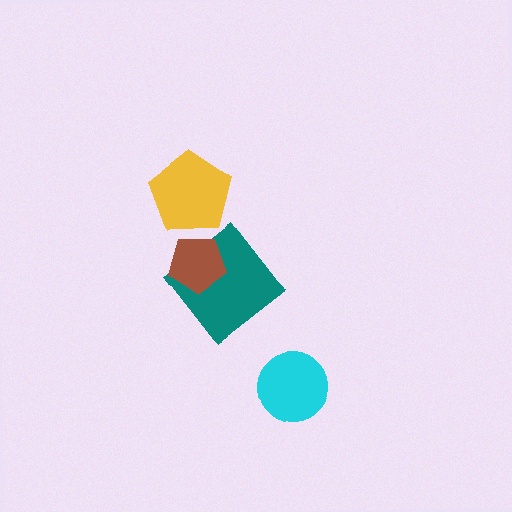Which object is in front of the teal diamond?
The brown pentagon is in front of the teal diamond.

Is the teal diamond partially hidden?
Yes, it is partially covered by another shape.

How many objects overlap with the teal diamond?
1 object overlaps with the teal diamond.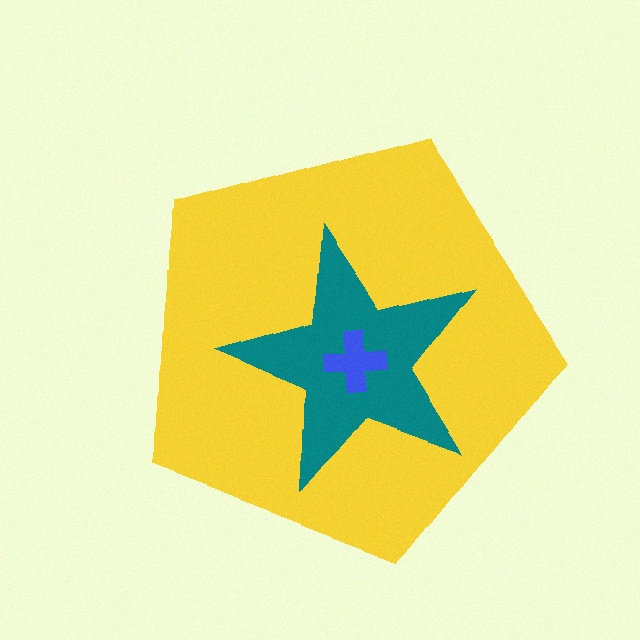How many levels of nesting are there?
3.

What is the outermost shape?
The yellow pentagon.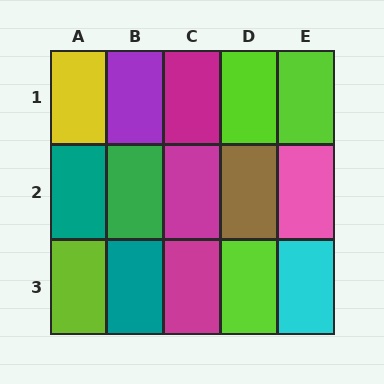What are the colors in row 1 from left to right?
Yellow, purple, magenta, lime, lime.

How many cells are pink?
1 cell is pink.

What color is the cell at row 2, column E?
Pink.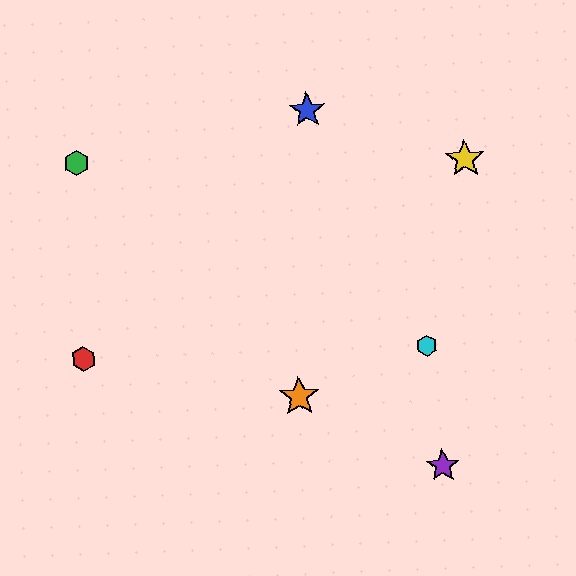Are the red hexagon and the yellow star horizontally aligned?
No, the red hexagon is at y≈359 and the yellow star is at y≈159.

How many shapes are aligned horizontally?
2 shapes (the red hexagon, the cyan hexagon) are aligned horizontally.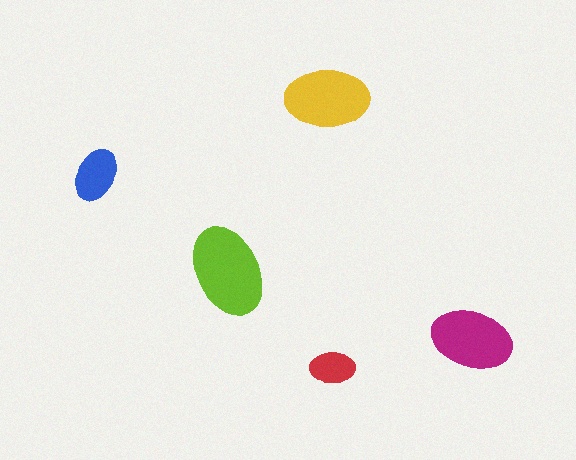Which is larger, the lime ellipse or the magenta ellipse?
The lime one.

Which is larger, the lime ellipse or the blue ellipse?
The lime one.